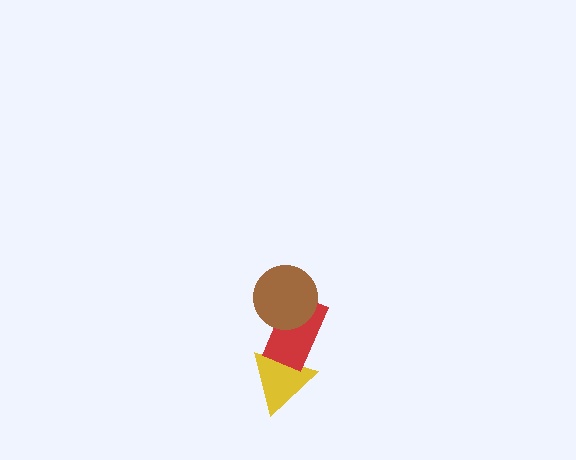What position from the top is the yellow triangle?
The yellow triangle is 3rd from the top.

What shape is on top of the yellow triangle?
The red rectangle is on top of the yellow triangle.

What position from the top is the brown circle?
The brown circle is 1st from the top.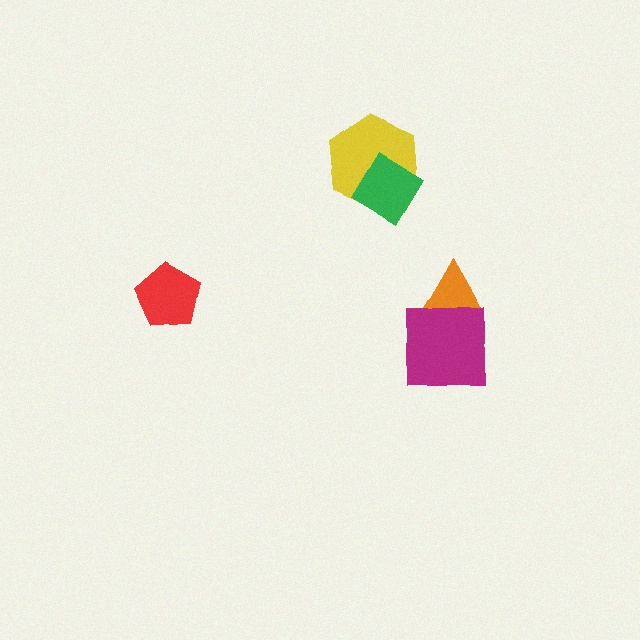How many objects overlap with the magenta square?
1 object overlaps with the magenta square.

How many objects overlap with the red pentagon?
0 objects overlap with the red pentagon.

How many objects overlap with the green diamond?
1 object overlaps with the green diamond.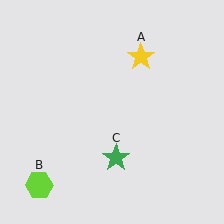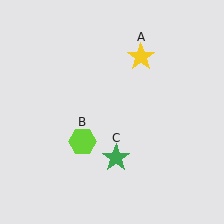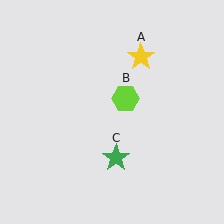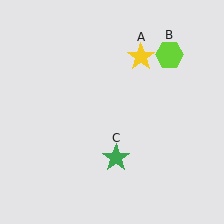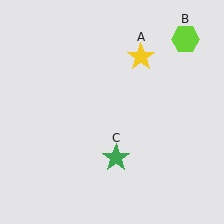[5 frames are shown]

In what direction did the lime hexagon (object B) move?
The lime hexagon (object B) moved up and to the right.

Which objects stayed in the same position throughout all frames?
Yellow star (object A) and green star (object C) remained stationary.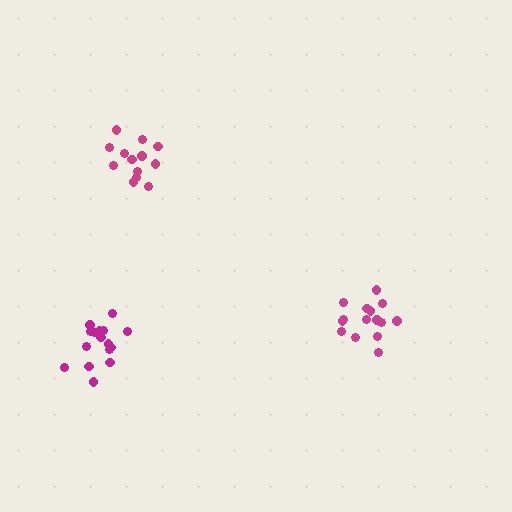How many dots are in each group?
Group 1: 15 dots, Group 2: 16 dots, Group 3: 13 dots (44 total).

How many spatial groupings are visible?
There are 3 spatial groupings.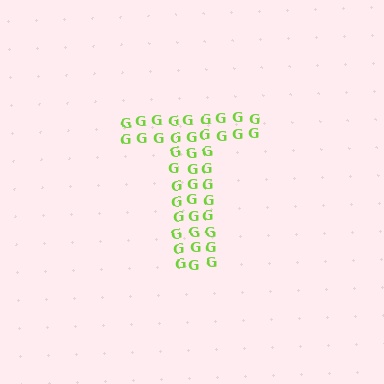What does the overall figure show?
The overall figure shows the letter T.